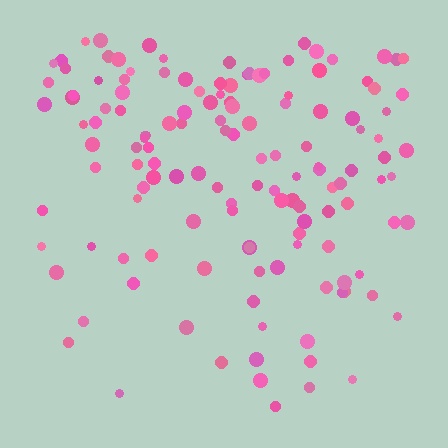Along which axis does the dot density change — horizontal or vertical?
Vertical.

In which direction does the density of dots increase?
From bottom to top, with the top side densest.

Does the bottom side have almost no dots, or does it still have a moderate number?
Still a moderate number, just noticeably fewer than the top.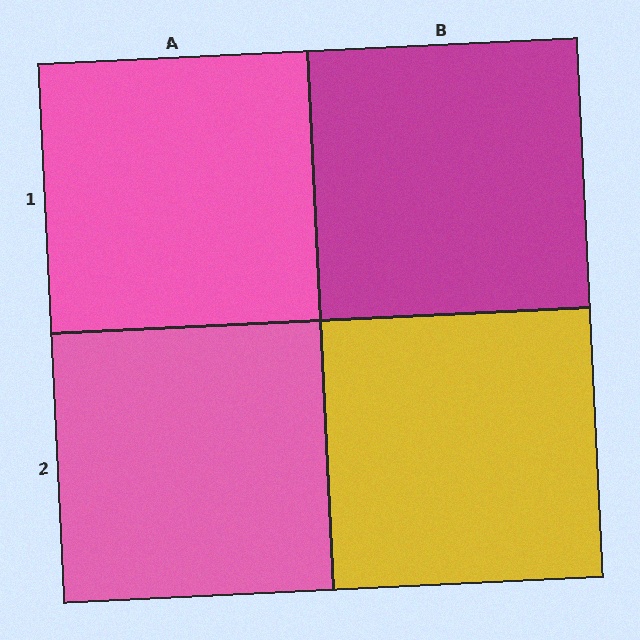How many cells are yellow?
1 cell is yellow.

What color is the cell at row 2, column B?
Yellow.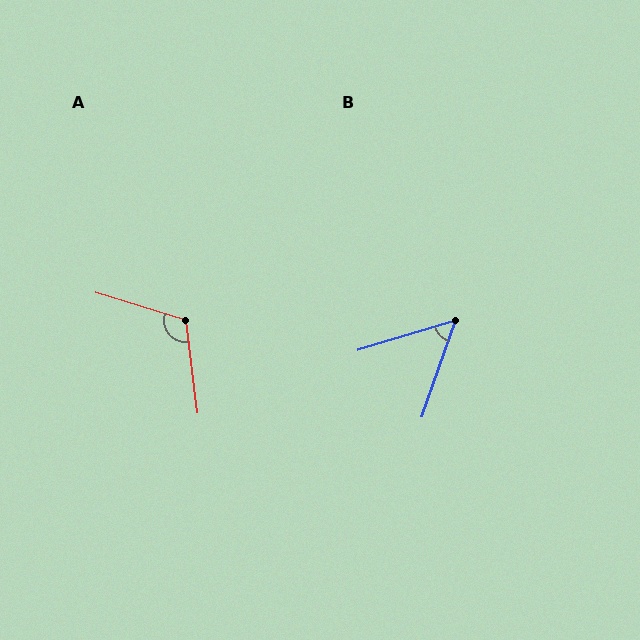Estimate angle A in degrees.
Approximately 114 degrees.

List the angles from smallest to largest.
B (54°), A (114°).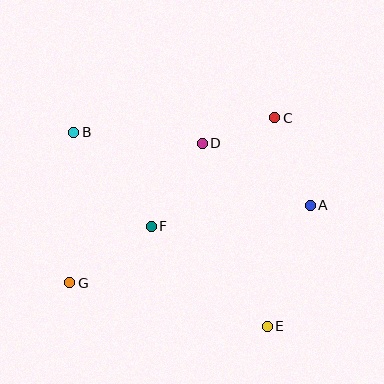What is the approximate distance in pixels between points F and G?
The distance between F and G is approximately 99 pixels.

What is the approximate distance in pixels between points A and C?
The distance between A and C is approximately 94 pixels.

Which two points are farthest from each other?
Points B and E are farthest from each other.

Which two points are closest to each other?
Points C and D are closest to each other.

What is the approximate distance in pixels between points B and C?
The distance between B and C is approximately 202 pixels.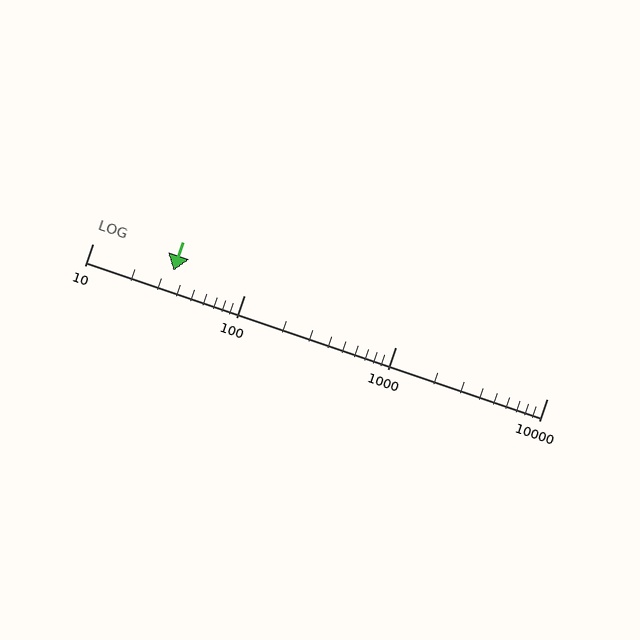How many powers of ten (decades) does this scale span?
The scale spans 3 decades, from 10 to 10000.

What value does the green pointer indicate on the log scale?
The pointer indicates approximately 34.